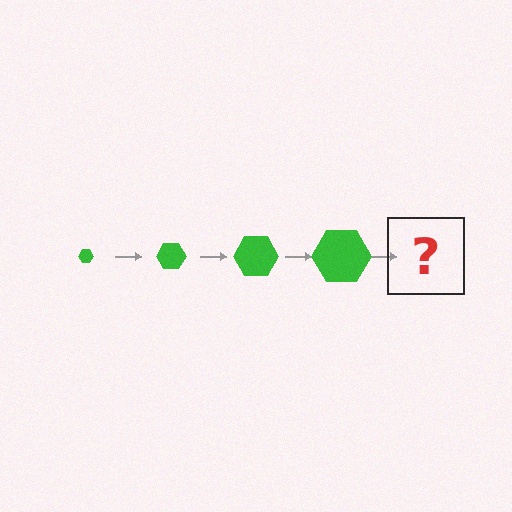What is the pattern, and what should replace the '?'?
The pattern is that the hexagon gets progressively larger each step. The '?' should be a green hexagon, larger than the previous one.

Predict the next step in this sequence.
The next step is a green hexagon, larger than the previous one.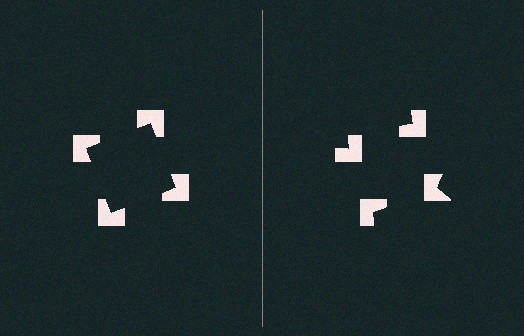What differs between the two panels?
The notched squares are positioned identically on both sides; only the wedge orientations differ. On the left they align to a square; on the right they are misaligned.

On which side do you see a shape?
An illusory square appears on the left side. On the right side the wedge cuts are rotated, so no coherent shape forms.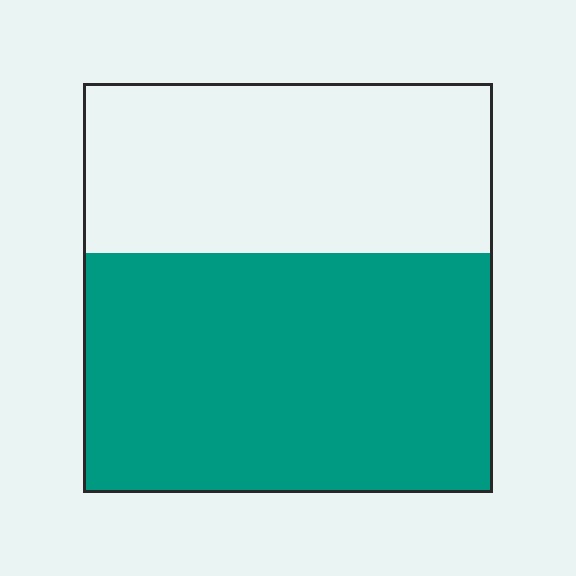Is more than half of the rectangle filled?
Yes.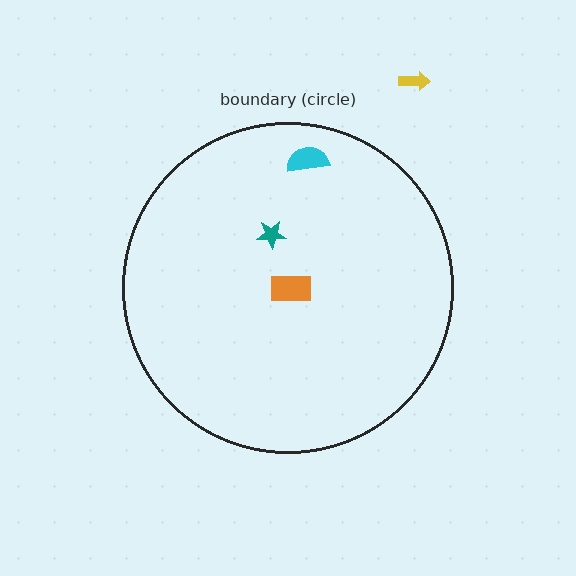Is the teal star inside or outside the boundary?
Inside.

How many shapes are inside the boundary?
3 inside, 1 outside.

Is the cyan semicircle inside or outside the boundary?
Inside.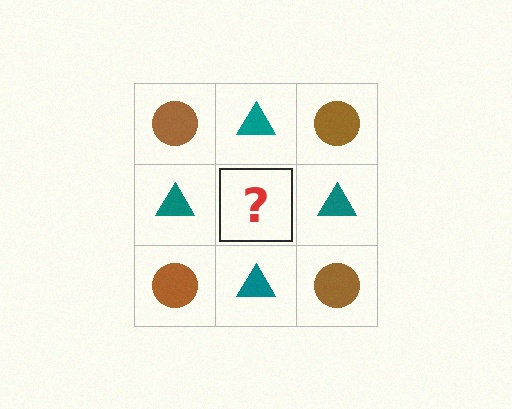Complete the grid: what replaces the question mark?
The question mark should be replaced with a brown circle.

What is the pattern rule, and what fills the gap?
The rule is that it alternates brown circle and teal triangle in a checkerboard pattern. The gap should be filled with a brown circle.